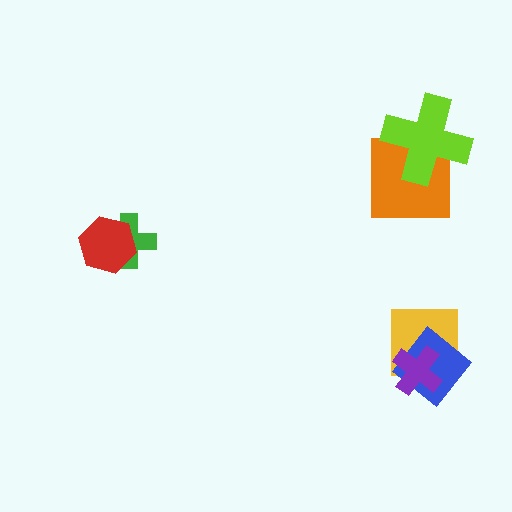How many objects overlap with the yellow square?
2 objects overlap with the yellow square.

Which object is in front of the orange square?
The lime cross is in front of the orange square.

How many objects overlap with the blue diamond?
2 objects overlap with the blue diamond.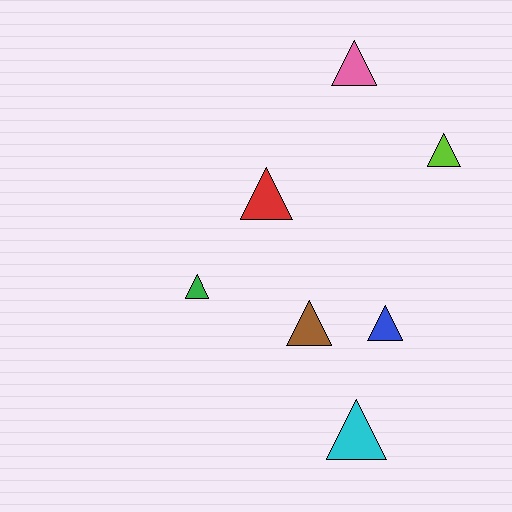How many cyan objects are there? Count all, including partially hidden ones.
There is 1 cyan object.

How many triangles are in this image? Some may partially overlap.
There are 7 triangles.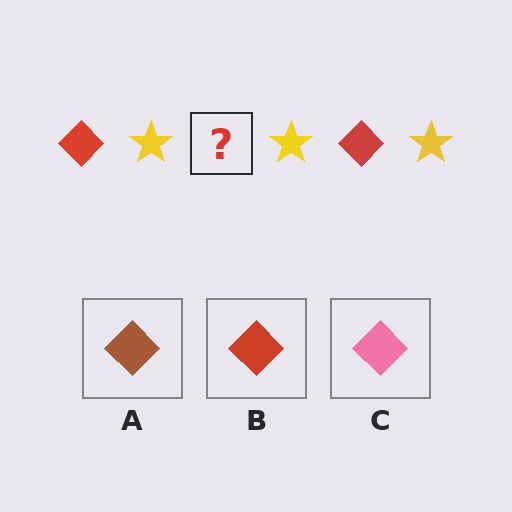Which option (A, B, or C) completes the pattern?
B.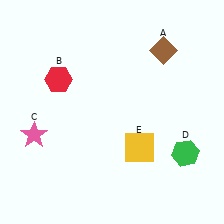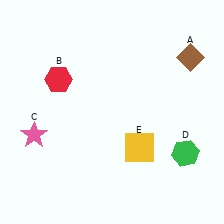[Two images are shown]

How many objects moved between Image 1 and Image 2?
1 object moved between the two images.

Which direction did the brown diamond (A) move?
The brown diamond (A) moved right.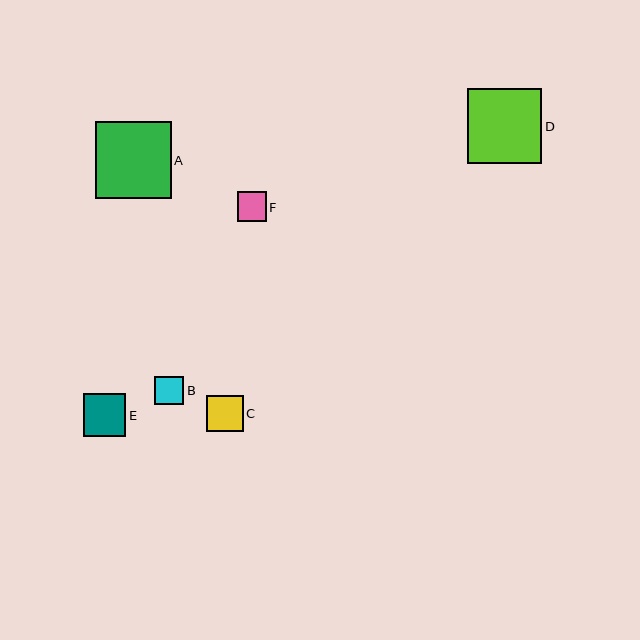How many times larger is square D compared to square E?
Square D is approximately 1.8 times the size of square E.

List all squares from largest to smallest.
From largest to smallest: A, D, E, C, F, B.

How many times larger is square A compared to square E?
Square A is approximately 1.8 times the size of square E.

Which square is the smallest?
Square B is the smallest with a size of approximately 29 pixels.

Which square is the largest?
Square A is the largest with a size of approximately 76 pixels.